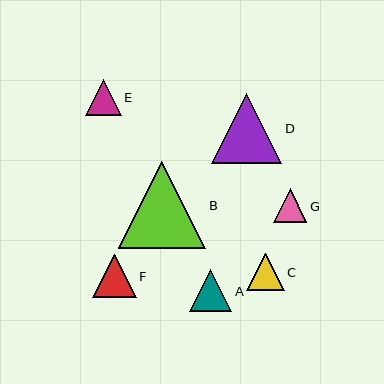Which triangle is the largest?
Triangle B is the largest with a size of approximately 87 pixels.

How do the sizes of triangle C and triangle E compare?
Triangle C and triangle E are approximately the same size.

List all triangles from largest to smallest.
From largest to smallest: B, D, F, A, C, E, G.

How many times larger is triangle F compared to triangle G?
Triangle F is approximately 1.3 times the size of triangle G.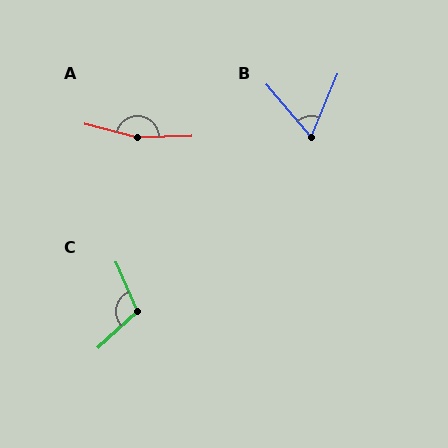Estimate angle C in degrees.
Approximately 108 degrees.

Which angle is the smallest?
B, at approximately 63 degrees.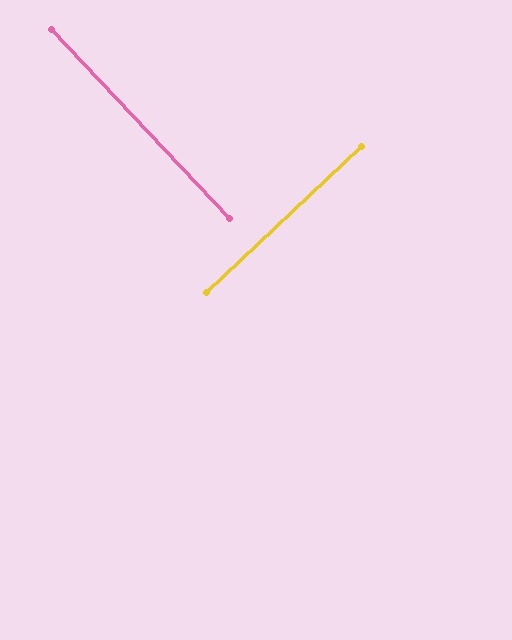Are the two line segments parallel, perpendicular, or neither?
Perpendicular — they meet at approximately 90°.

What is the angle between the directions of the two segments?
Approximately 90 degrees.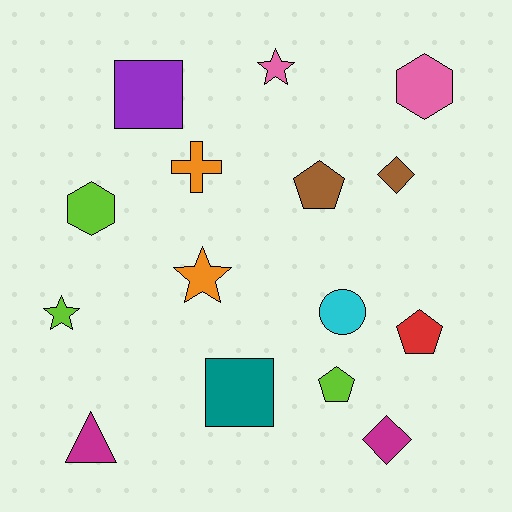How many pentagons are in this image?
There are 3 pentagons.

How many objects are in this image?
There are 15 objects.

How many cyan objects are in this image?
There is 1 cyan object.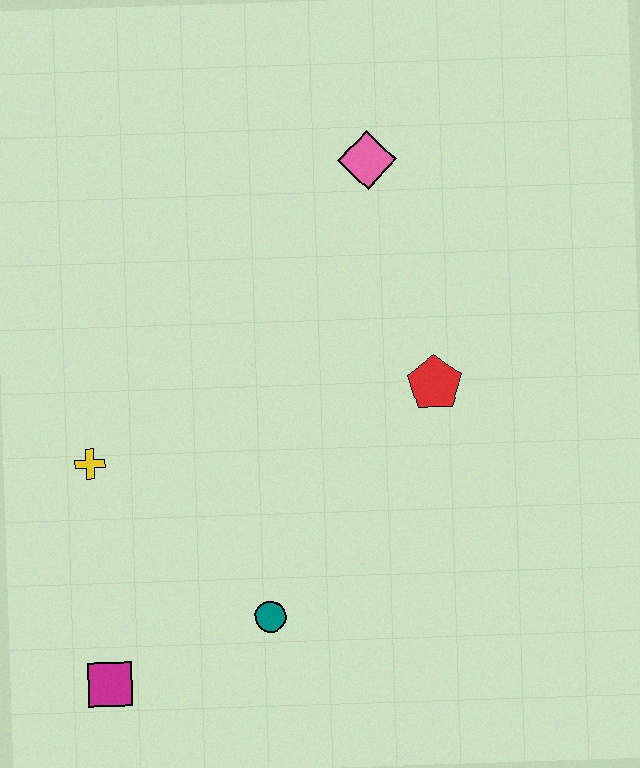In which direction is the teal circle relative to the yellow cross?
The teal circle is to the right of the yellow cross.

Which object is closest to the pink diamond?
The red pentagon is closest to the pink diamond.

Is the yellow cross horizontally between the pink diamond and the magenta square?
No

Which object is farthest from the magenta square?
The pink diamond is farthest from the magenta square.